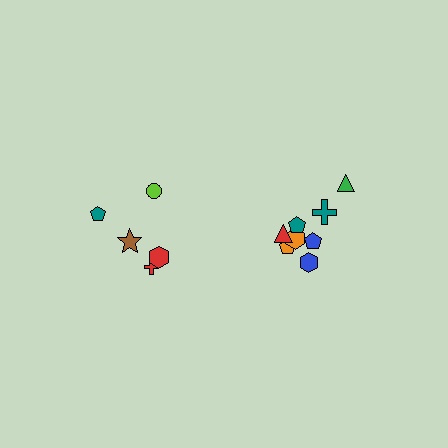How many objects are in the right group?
There are 8 objects.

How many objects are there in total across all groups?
There are 13 objects.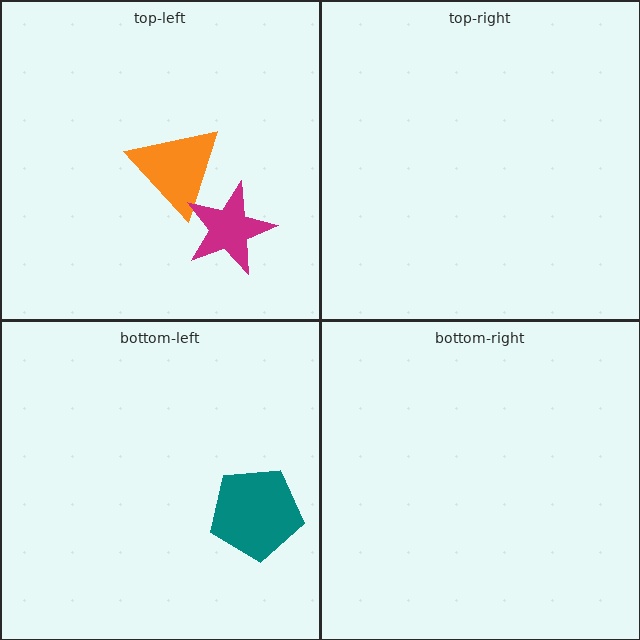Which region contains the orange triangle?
The top-left region.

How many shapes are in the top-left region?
2.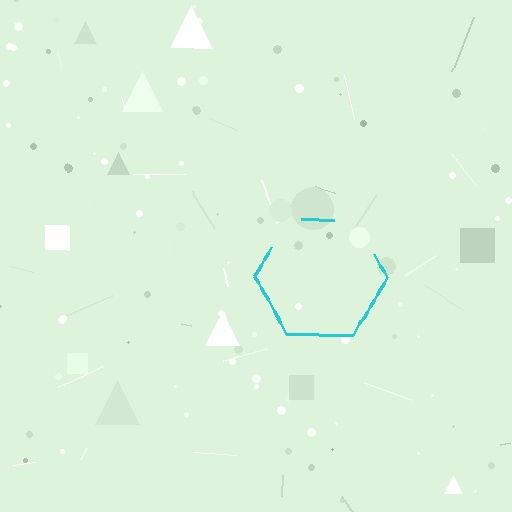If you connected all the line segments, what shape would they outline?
They would outline a hexagon.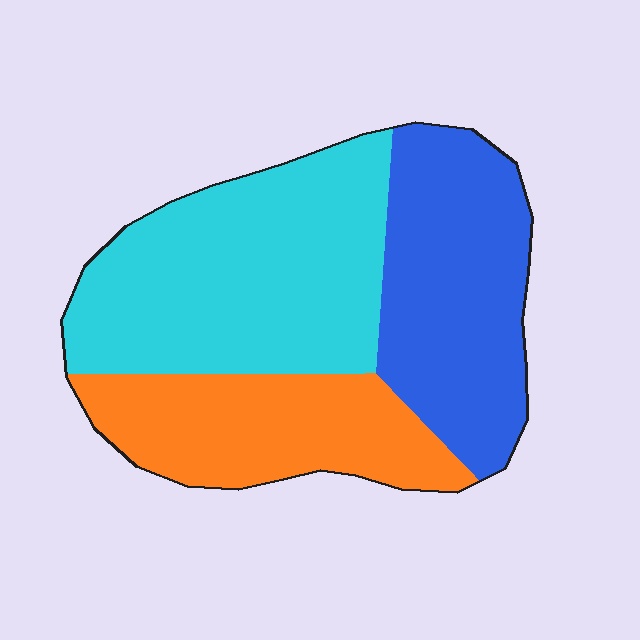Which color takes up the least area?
Orange, at roughly 25%.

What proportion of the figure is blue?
Blue covers roughly 30% of the figure.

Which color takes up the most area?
Cyan, at roughly 45%.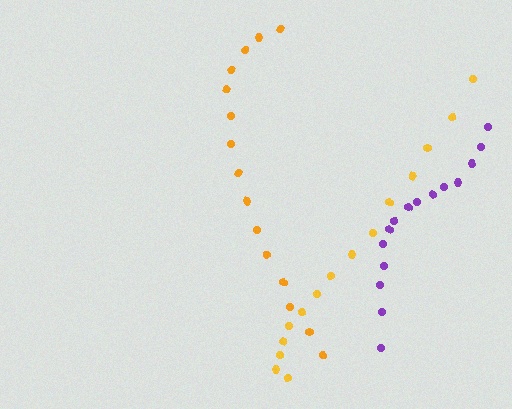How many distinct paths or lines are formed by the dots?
There are 3 distinct paths.